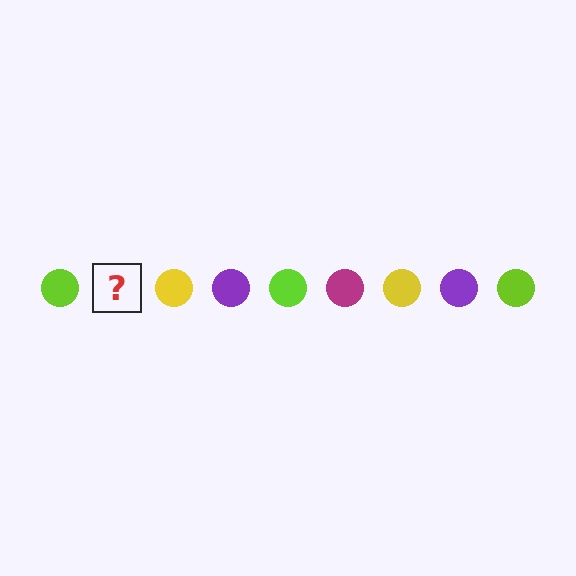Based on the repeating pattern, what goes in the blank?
The blank should be a magenta circle.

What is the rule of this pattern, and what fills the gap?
The rule is that the pattern cycles through lime, magenta, yellow, purple circles. The gap should be filled with a magenta circle.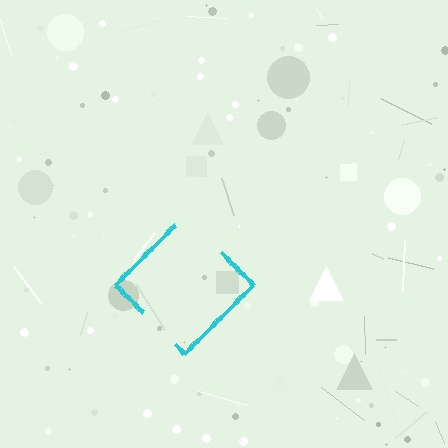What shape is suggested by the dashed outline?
The dashed outline suggests a diamond.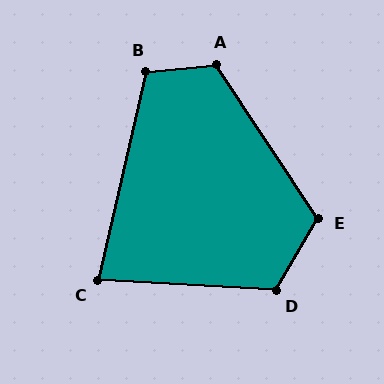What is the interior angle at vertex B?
Approximately 108 degrees (obtuse).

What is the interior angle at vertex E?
Approximately 116 degrees (obtuse).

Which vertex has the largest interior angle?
A, at approximately 118 degrees.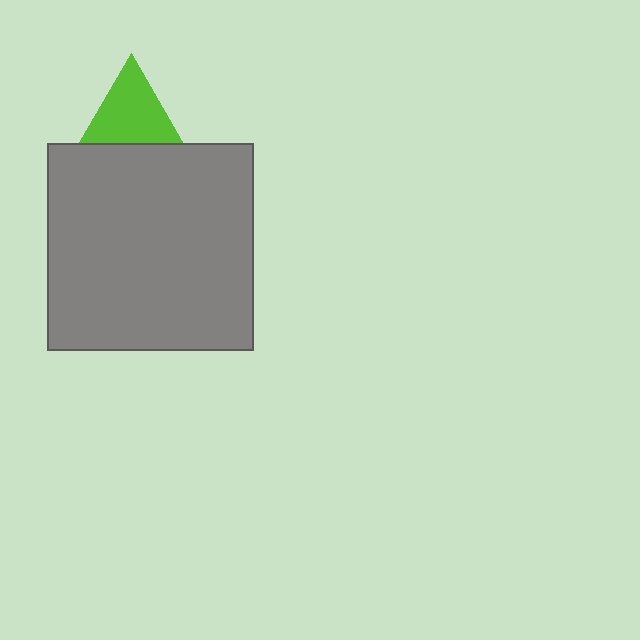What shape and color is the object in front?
The object in front is a gray square.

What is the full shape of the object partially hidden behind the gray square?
The partially hidden object is a lime triangle.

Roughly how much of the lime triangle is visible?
About half of it is visible (roughly 63%).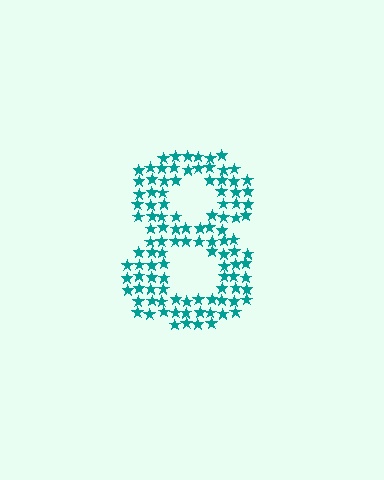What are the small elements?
The small elements are stars.